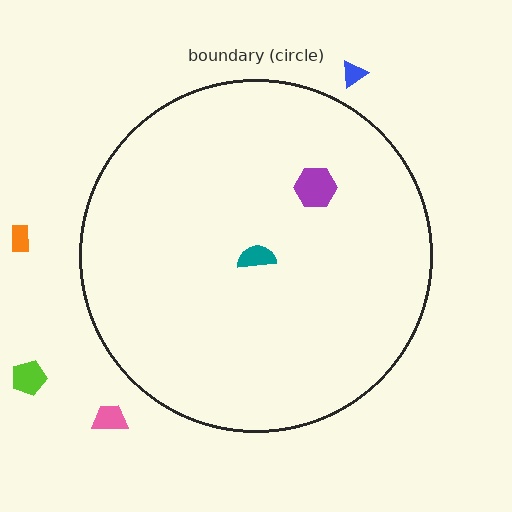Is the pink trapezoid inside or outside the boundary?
Outside.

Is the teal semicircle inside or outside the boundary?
Inside.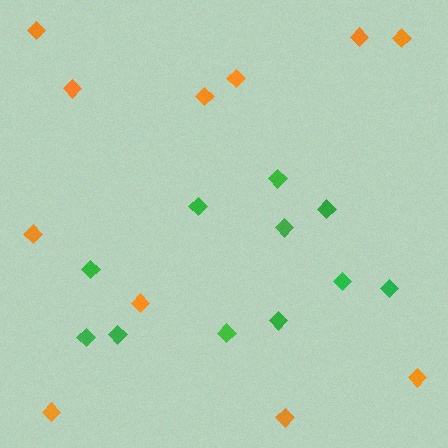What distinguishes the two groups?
There are 2 groups: one group of green diamonds (11) and one group of orange diamonds (11).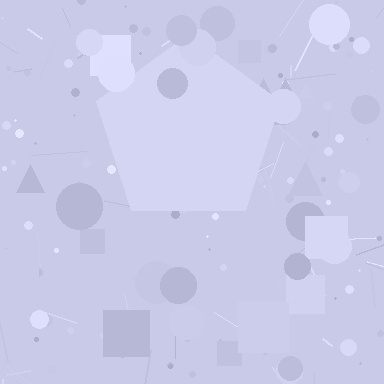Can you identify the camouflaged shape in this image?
The camouflaged shape is a pentagon.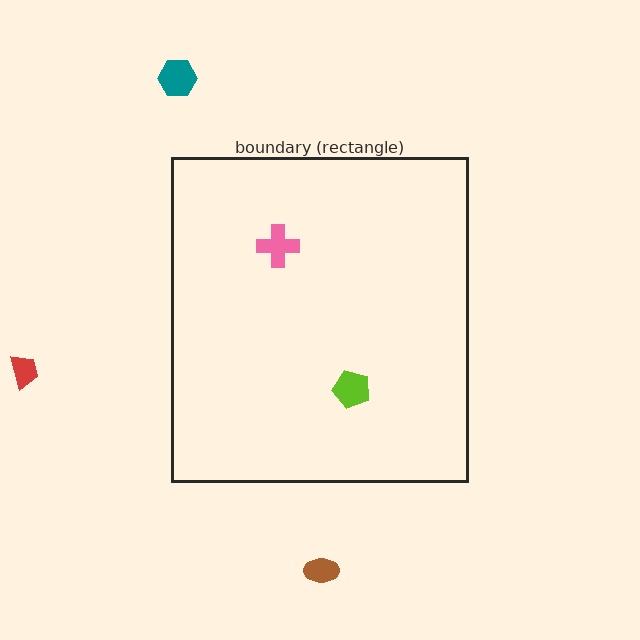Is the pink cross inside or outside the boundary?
Inside.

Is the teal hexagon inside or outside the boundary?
Outside.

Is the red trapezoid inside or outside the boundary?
Outside.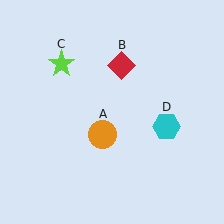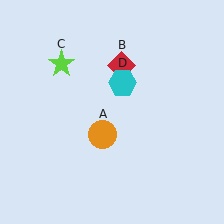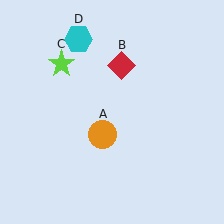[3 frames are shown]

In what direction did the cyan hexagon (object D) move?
The cyan hexagon (object D) moved up and to the left.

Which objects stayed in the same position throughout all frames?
Orange circle (object A) and red diamond (object B) and lime star (object C) remained stationary.